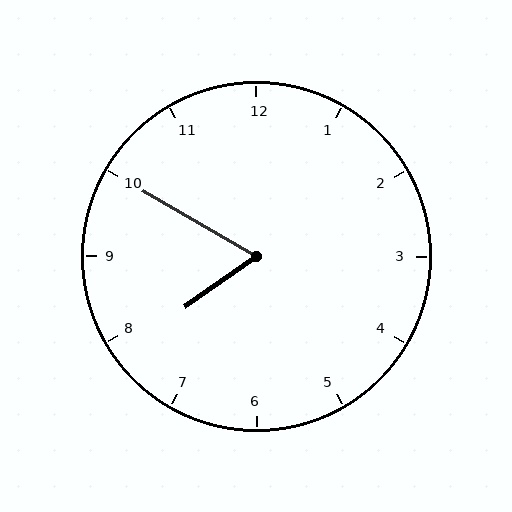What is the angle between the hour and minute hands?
Approximately 65 degrees.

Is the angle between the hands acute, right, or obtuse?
It is acute.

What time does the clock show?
7:50.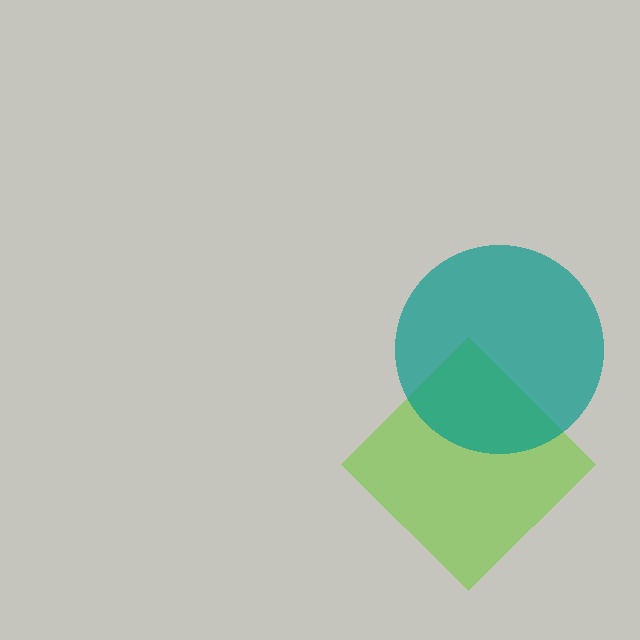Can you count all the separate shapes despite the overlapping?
Yes, there are 2 separate shapes.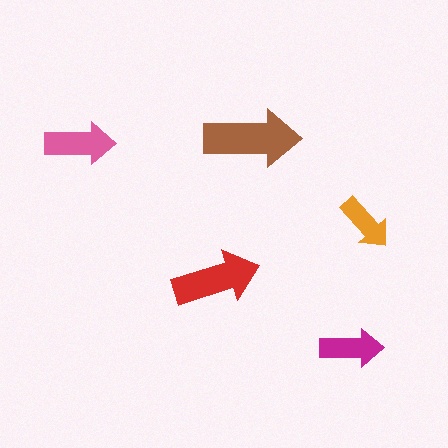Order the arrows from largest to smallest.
the brown one, the red one, the pink one, the magenta one, the orange one.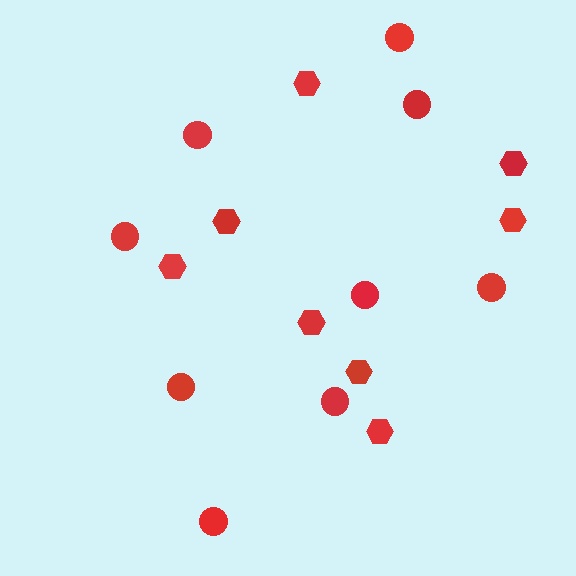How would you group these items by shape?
There are 2 groups: one group of circles (9) and one group of hexagons (8).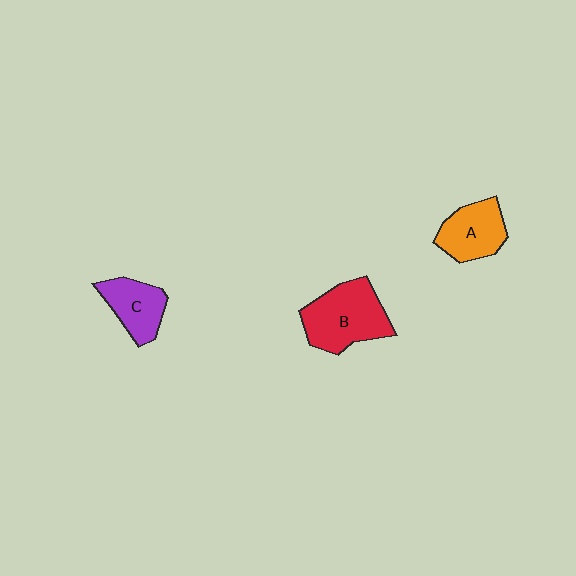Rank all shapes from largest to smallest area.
From largest to smallest: B (red), A (orange), C (purple).